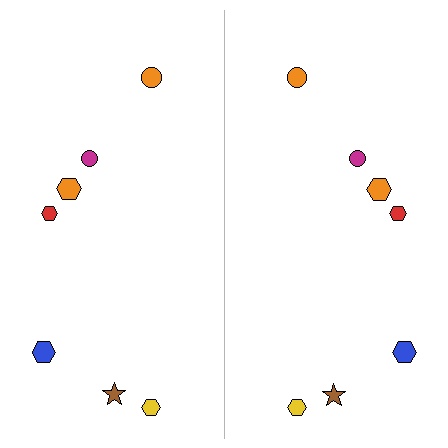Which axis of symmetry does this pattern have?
The pattern has a vertical axis of symmetry running through the center of the image.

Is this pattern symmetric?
Yes, this pattern has bilateral (reflection) symmetry.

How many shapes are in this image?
There are 14 shapes in this image.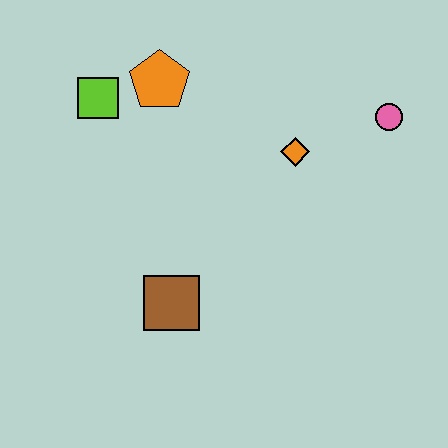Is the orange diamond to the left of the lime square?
No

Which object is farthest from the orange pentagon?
The pink circle is farthest from the orange pentagon.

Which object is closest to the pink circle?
The orange diamond is closest to the pink circle.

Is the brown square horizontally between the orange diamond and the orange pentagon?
Yes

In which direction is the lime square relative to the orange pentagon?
The lime square is to the left of the orange pentagon.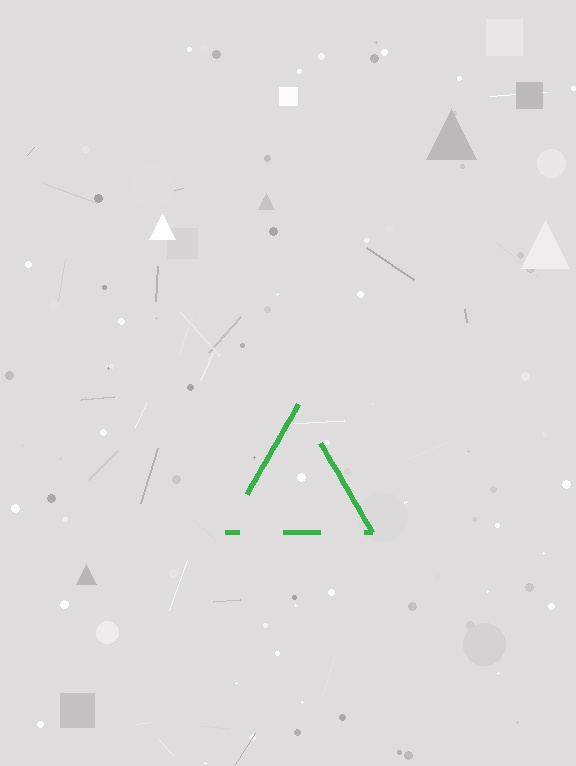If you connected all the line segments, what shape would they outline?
They would outline a triangle.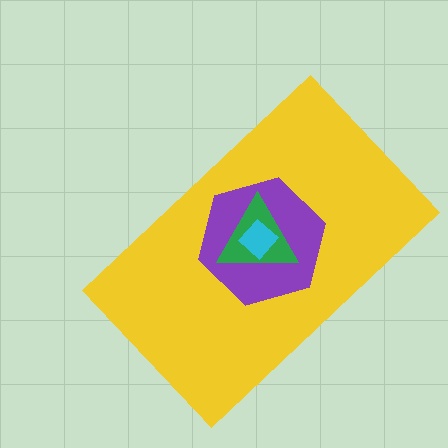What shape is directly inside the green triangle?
The cyan diamond.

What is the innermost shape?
The cyan diamond.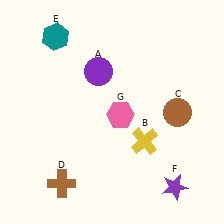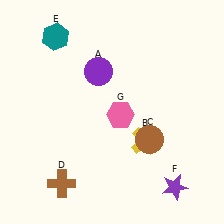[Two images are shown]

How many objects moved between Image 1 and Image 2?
1 object moved between the two images.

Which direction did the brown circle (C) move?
The brown circle (C) moved left.